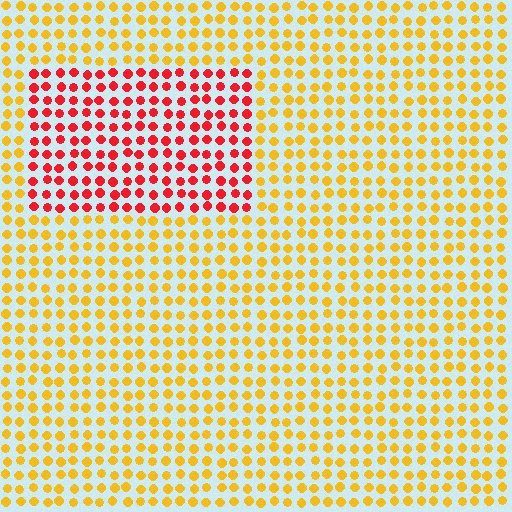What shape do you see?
I see a rectangle.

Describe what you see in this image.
The image is filled with small yellow elements in a uniform arrangement. A rectangle-shaped region is visible where the elements are tinted to a slightly different hue, forming a subtle color boundary.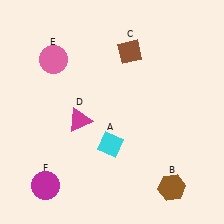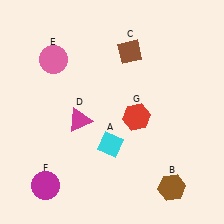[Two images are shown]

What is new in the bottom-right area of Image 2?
A red hexagon (G) was added in the bottom-right area of Image 2.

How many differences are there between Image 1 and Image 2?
There is 1 difference between the two images.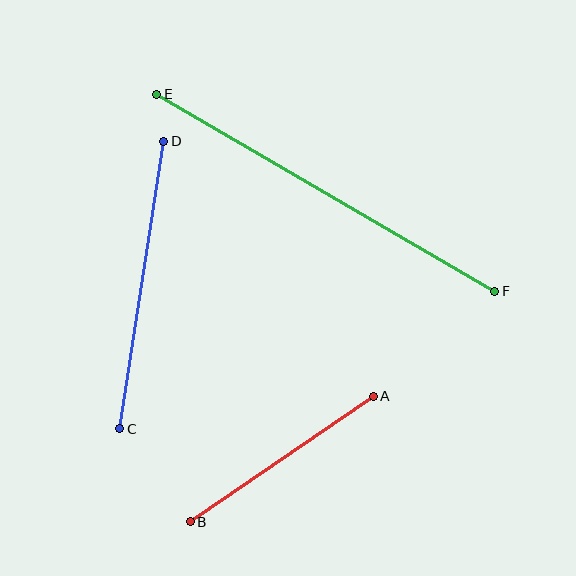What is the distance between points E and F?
The distance is approximately 391 pixels.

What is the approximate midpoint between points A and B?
The midpoint is at approximately (282, 459) pixels.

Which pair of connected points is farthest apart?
Points E and F are farthest apart.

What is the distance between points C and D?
The distance is approximately 291 pixels.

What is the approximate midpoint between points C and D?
The midpoint is at approximately (142, 285) pixels.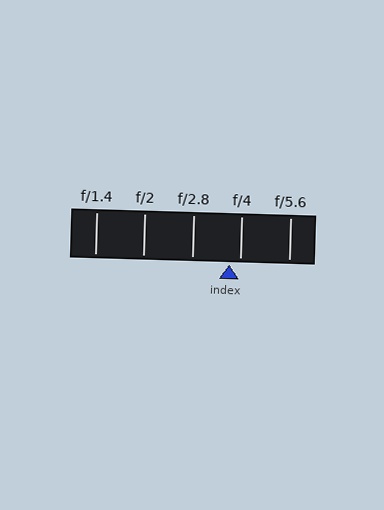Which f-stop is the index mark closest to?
The index mark is closest to f/4.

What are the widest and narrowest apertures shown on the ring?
The widest aperture shown is f/1.4 and the narrowest is f/5.6.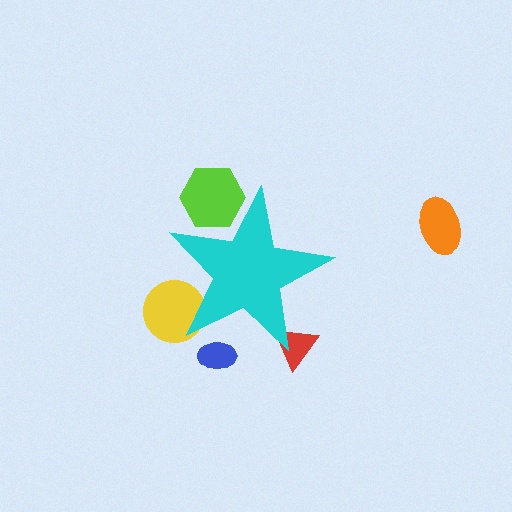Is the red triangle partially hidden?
Yes, the red triangle is partially hidden behind the cyan star.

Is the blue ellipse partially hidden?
Yes, the blue ellipse is partially hidden behind the cyan star.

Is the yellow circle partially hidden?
Yes, the yellow circle is partially hidden behind the cyan star.